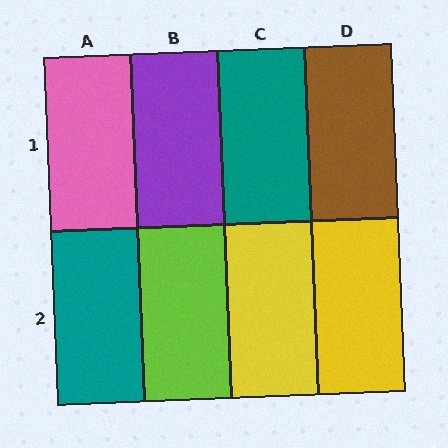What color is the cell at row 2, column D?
Yellow.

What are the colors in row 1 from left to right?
Pink, purple, teal, brown.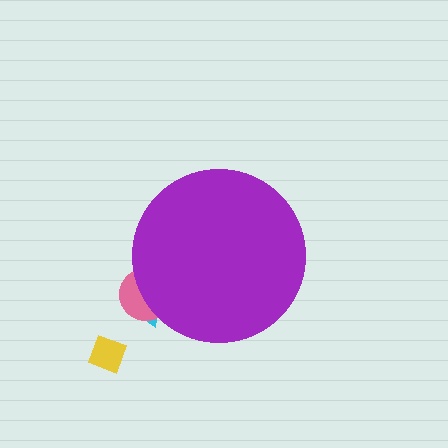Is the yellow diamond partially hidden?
No, the yellow diamond is fully visible.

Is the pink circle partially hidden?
Yes, the pink circle is partially hidden behind the purple circle.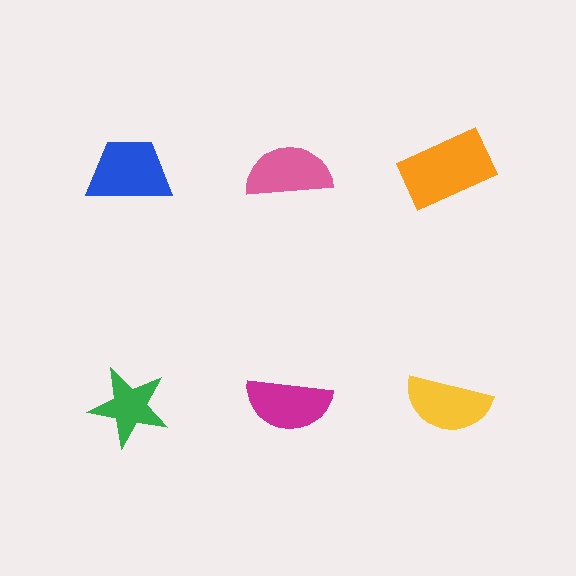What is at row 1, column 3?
An orange rectangle.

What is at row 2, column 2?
A magenta semicircle.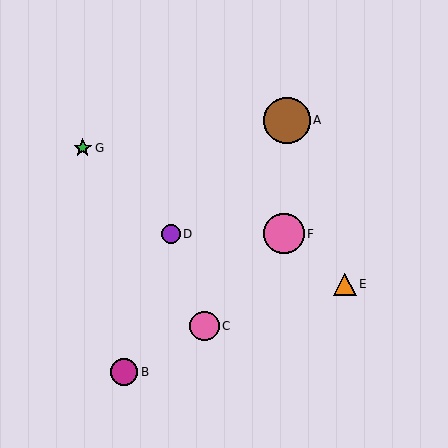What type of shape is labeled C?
Shape C is a pink circle.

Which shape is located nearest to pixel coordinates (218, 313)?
The pink circle (labeled C) at (205, 326) is nearest to that location.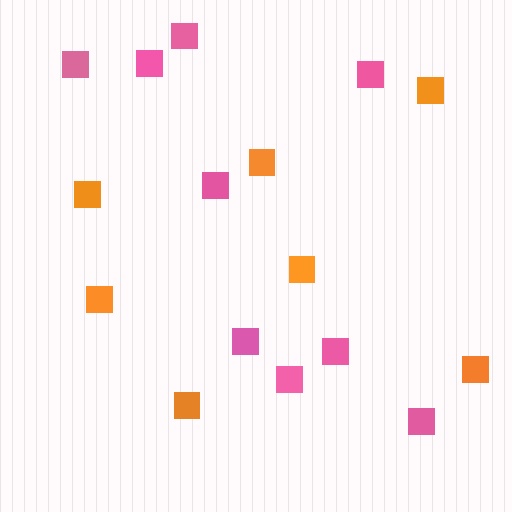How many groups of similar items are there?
There are 2 groups: one group of pink squares (9) and one group of orange squares (7).